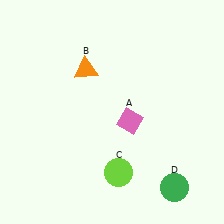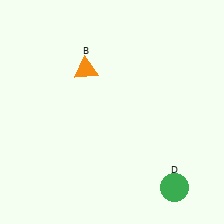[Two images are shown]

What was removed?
The pink diamond (A), the lime circle (C) were removed in Image 2.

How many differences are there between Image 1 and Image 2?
There are 2 differences between the two images.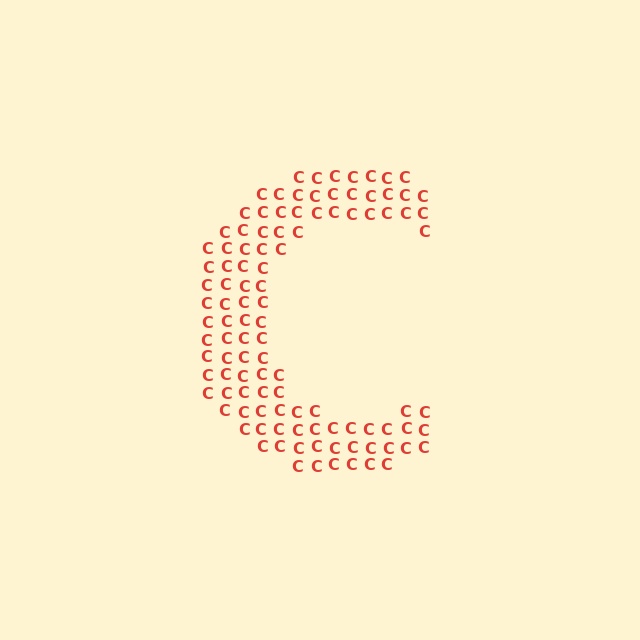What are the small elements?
The small elements are letter C's.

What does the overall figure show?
The overall figure shows the letter C.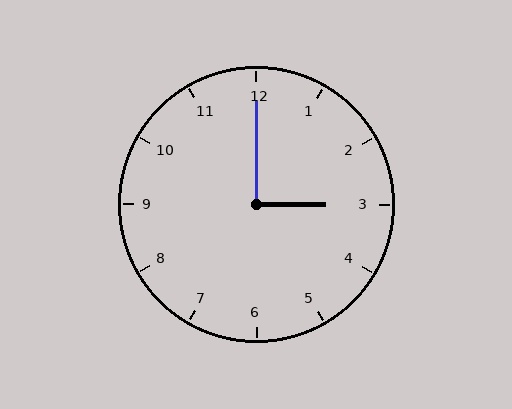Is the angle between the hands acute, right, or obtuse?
It is right.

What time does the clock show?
3:00.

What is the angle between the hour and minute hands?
Approximately 90 degrees.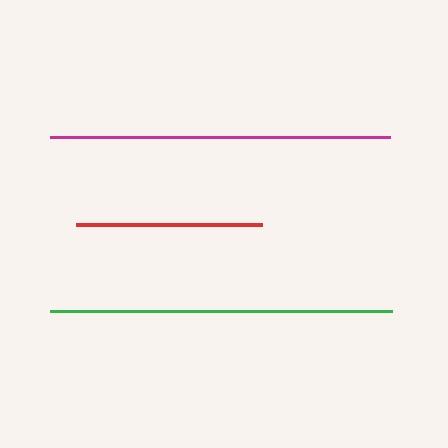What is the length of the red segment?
The red segment is approximately 186 pixels long.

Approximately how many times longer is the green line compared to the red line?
The green line is approximately 1.8 times the length of the red line.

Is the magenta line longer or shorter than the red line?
The magenta line is longer than the red line.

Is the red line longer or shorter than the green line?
The green line is longer than the red line.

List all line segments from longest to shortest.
From longest to shortest: green, magenta, red.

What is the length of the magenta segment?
The magenta segment is approximately 341 pixels long.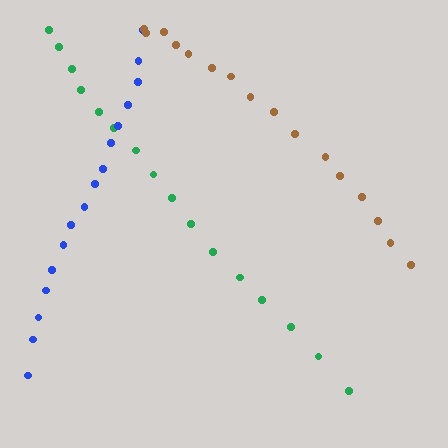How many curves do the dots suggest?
There are 3 distinct paths.